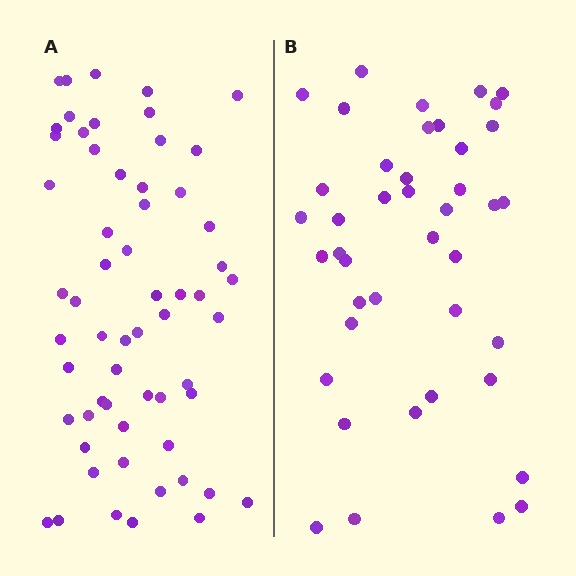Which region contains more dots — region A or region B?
Region A (the left region) has more dots.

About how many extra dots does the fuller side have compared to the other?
Region A has approximately 20 more dots than region B.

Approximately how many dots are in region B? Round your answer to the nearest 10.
About 40 dots. (The exact count is 42, which rounds to 40.)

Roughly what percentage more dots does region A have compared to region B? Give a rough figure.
About 45% more.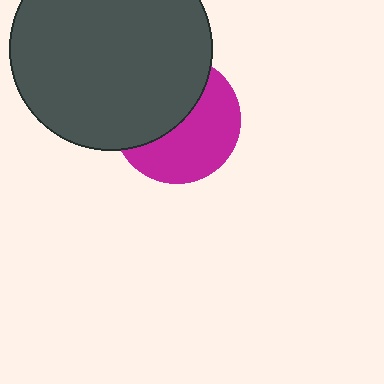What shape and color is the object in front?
The object in front is a dark gray circle.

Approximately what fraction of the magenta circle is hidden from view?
Roughly 48% of the magenta circle is hidden behind the dark gray circle.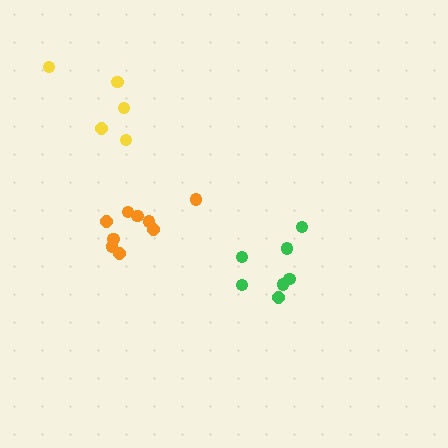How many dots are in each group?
Group 1: 7 dots, Group 2: 5 dots, Group 3: 9 dots (21 total).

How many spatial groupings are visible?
There are 3 spatial groupings.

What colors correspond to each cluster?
The clusters are colored: green, yellow, orange.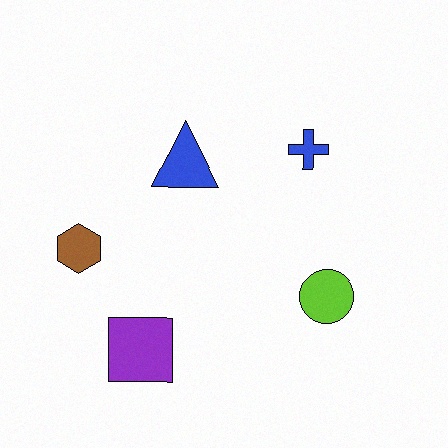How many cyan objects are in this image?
There are no cyan objects.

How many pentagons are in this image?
There are no pentagons.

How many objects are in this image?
There are 5 objects.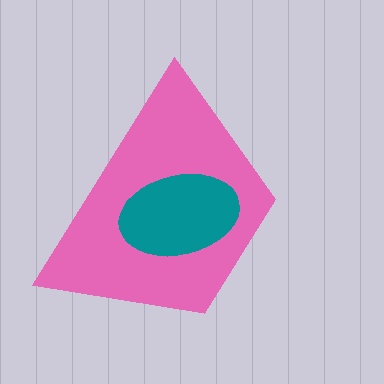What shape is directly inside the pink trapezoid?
The teal ellipse.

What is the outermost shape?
The pink trapezoid.